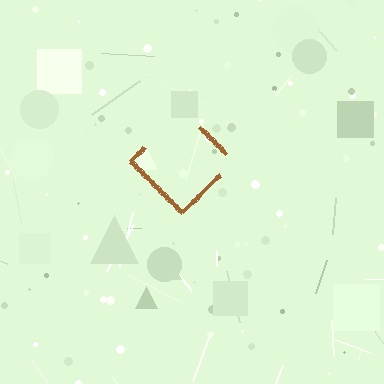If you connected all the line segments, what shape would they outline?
They would outline a diamond.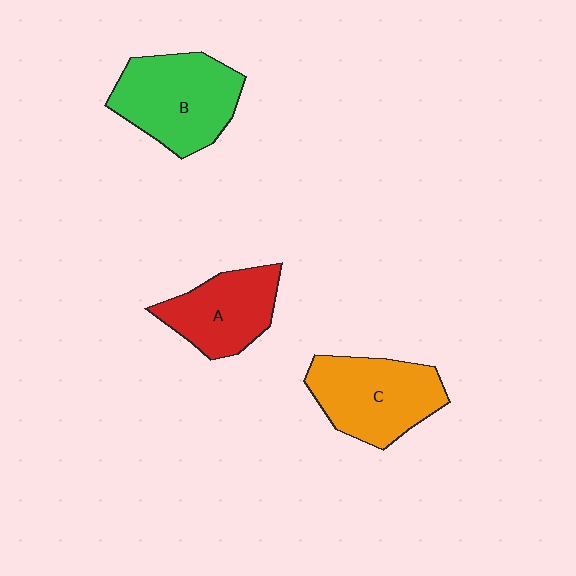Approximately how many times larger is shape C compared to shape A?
Approximately 1.2 times.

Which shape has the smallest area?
Shape A (red).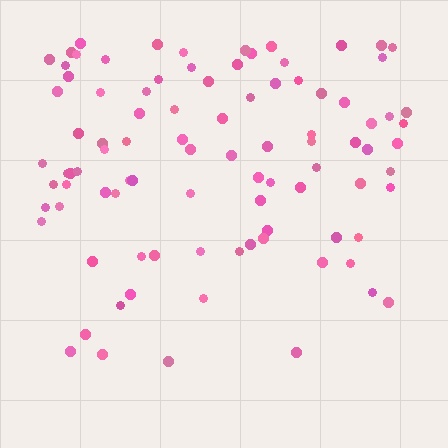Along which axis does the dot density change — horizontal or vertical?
Vertical.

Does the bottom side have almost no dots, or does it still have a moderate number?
Still a moderate number, just noticeably fewer than the top.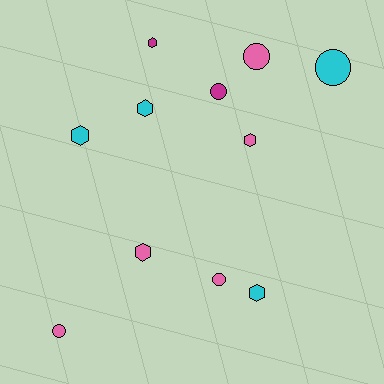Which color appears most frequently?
Pink, with 5 objects.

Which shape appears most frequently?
Hexagon, with 6 objects.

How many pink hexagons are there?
There are 2 pink hexagons.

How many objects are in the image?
There are 11 objects.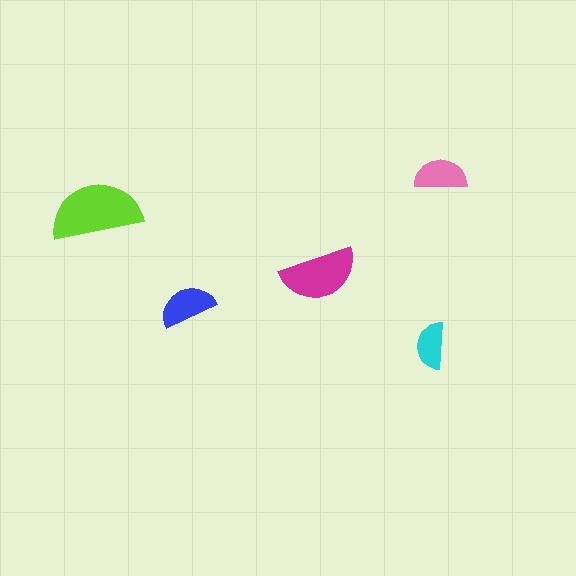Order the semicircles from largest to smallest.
the lime one, the magenta one, the blue one, the pink one, the cyan one.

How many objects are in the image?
There are 5 objects in the image.